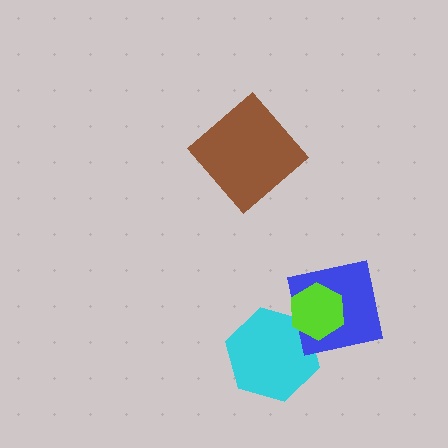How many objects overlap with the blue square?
2 objects overlap with the blue square.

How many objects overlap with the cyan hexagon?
2 objects overlap with the cyan hexagon.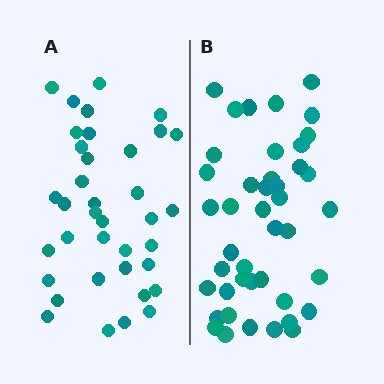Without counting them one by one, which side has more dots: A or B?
Region B (the right region) has more dots.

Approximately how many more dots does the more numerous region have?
Region B has about 6 more dots than region A.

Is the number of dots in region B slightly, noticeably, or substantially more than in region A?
Region B has only slightly more — the two regions are fairly close. The ratio is roughly 1.2 to 1.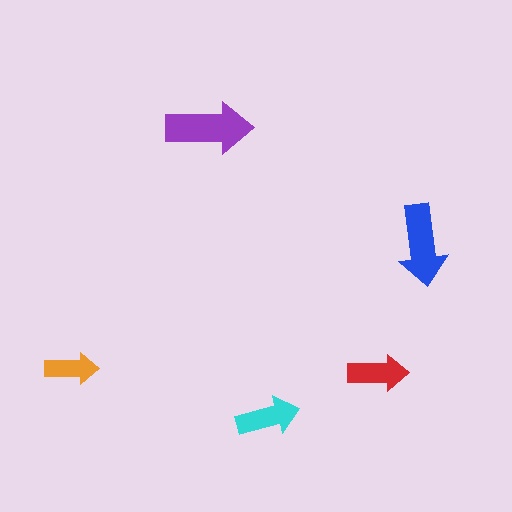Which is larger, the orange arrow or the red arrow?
The red one.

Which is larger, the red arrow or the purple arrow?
The purple one.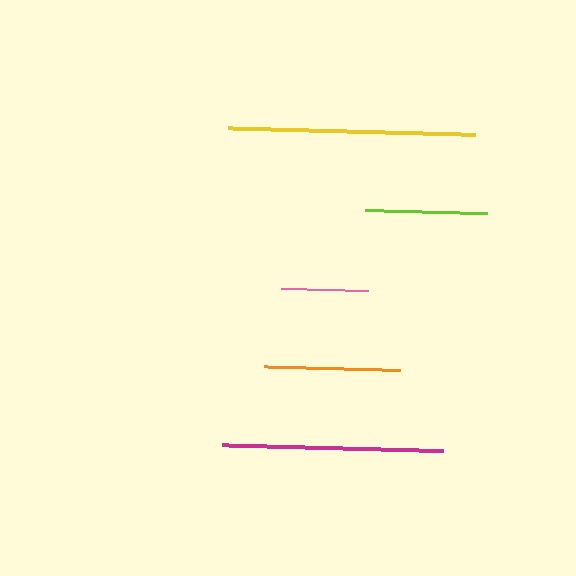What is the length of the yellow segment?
The yellow segment is approximately 247 pixels long.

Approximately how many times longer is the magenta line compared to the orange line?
The magenta line is approximately 1.6 times the length of the orange line.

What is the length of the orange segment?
The orange segment is approximately 136 pixels long.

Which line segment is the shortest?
The pink line is the shortest at approximately 88 pixels.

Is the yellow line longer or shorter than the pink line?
The yellow line is longer than the pink line.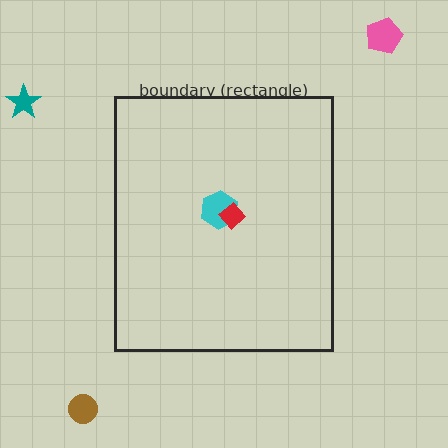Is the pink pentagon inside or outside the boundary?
Outside.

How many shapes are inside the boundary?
2 inside, 3 outside.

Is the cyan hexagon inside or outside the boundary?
Inside.